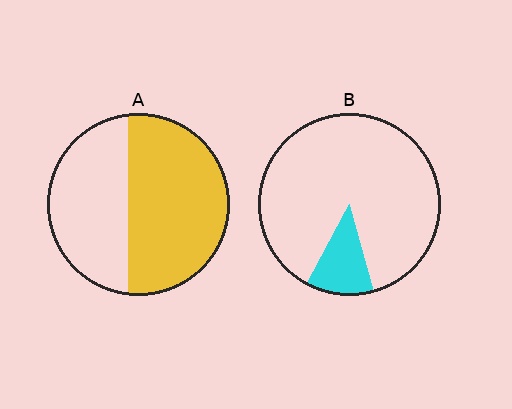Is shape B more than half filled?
No.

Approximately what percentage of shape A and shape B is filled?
A is approximately 55% and B is approximately 10%.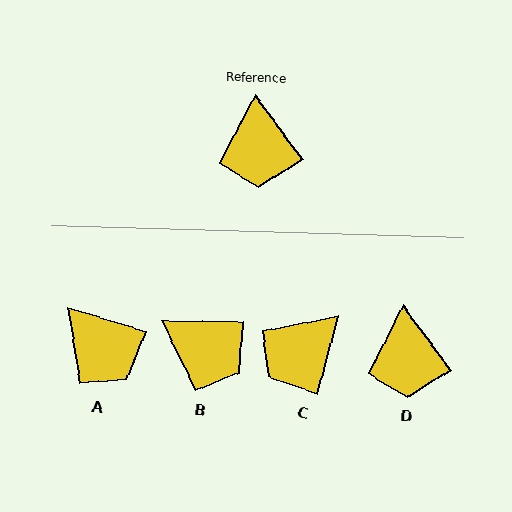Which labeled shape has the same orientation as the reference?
D.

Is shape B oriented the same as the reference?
No, it is off by about 53 degrees.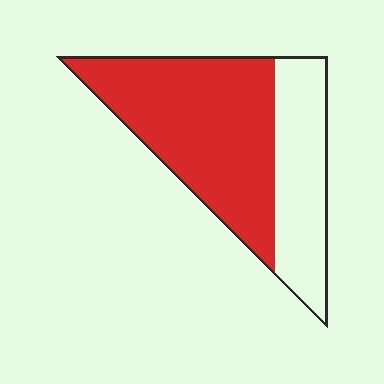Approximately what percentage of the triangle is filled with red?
Approximately 65%.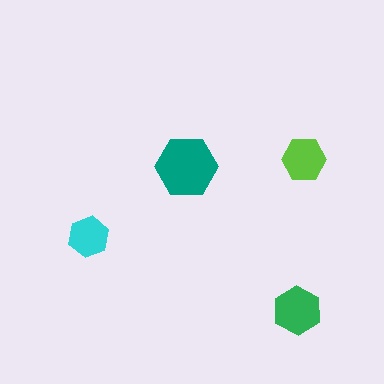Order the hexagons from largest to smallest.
the teal one, the green one, the lime one, the cyan one.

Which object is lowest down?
The green hexagon is bottommost.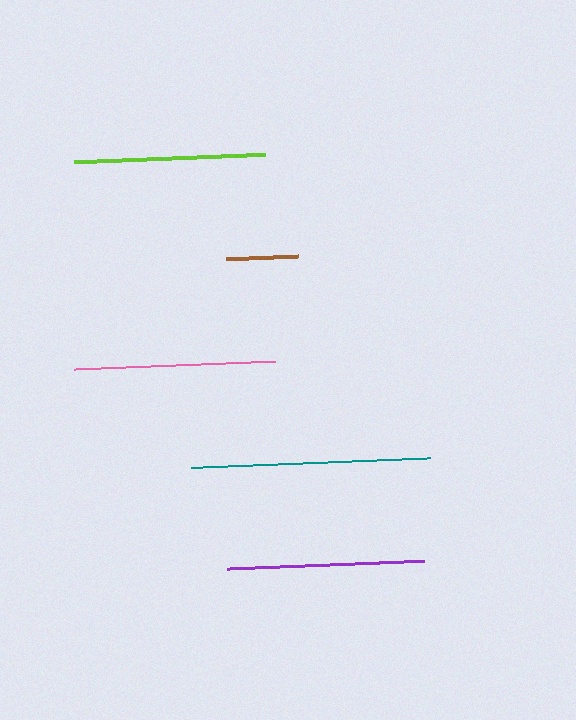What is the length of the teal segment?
The teal segment is approximately 239 pixels long.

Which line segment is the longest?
The teal line is the longest at approximately 239 pixels.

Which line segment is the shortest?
The brown line is the shortest at approximately 72 pixels.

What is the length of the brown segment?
The brown segment is approximately 72 pixels long.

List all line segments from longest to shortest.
From longest to shortest: teal, pink, purple, lime, brown.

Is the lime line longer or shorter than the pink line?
The pink line is longer than the lime line.